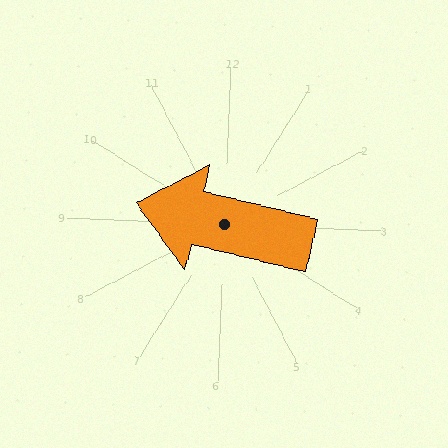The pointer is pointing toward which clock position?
Roughly 9 o'clock.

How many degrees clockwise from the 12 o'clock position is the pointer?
Approximately 281 degrees.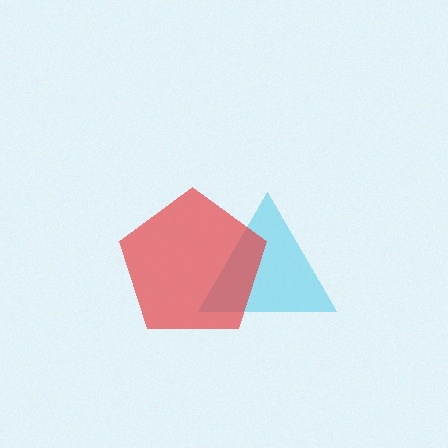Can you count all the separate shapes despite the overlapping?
Yes, there are 2 separate shapes.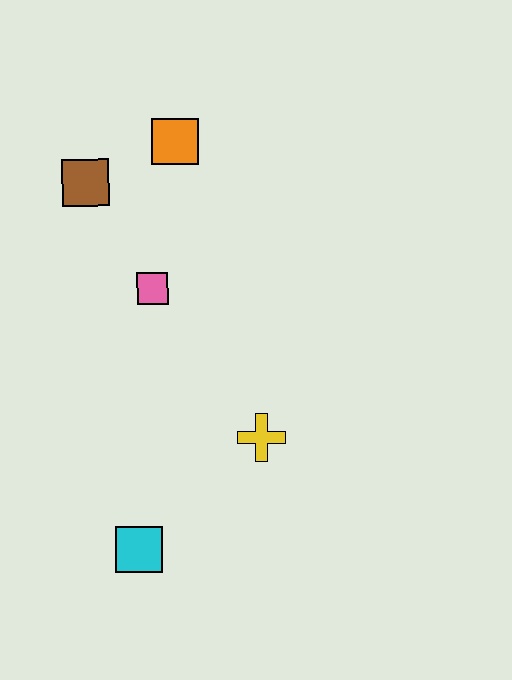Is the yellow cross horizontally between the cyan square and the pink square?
No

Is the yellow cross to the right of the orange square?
Yes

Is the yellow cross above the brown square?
No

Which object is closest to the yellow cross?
The cyan square is closest to the yellow cross.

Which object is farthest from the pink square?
The cyan square is farthest from the pink square.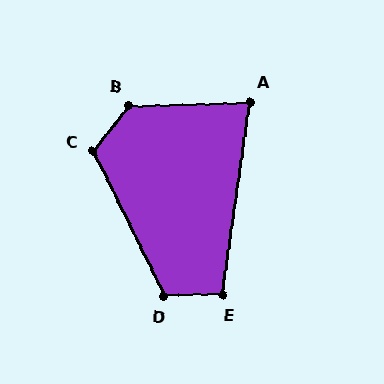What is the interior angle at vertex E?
Approximately 99 degrees (obtuse).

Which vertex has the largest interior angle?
B, at approximately 130 degrees.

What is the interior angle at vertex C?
Approximately 116 degrees (obtuse).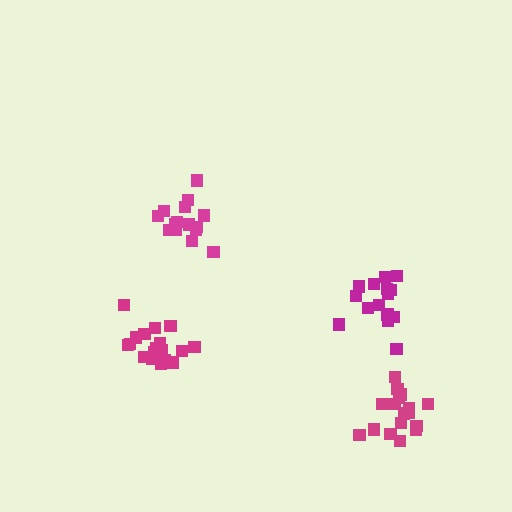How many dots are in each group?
Group 1: 15 dots, Group 2: 17 dots, Group 3: 19 dots, Group 4: 15 dots (66 total).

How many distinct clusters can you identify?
There are 4 distinct clusters.